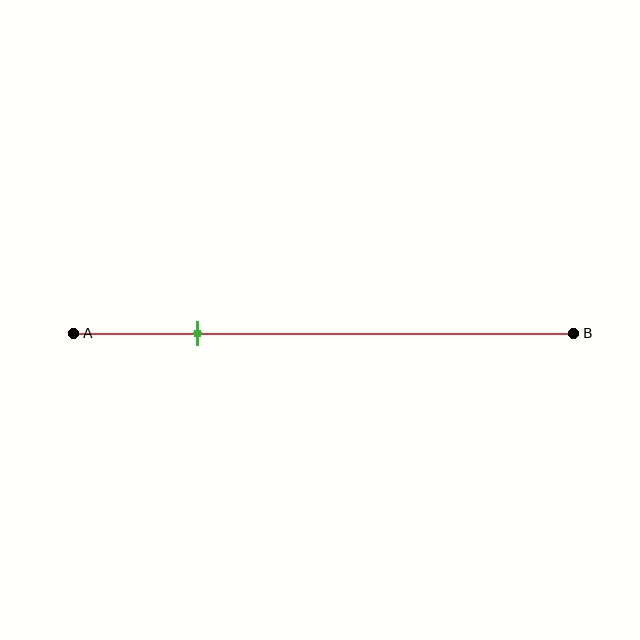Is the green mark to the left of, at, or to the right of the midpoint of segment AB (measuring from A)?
The green mark is to the left of the midpoint of segment AB.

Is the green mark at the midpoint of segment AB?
No, the mark is at about 25% from A, not at the 50% midpoint.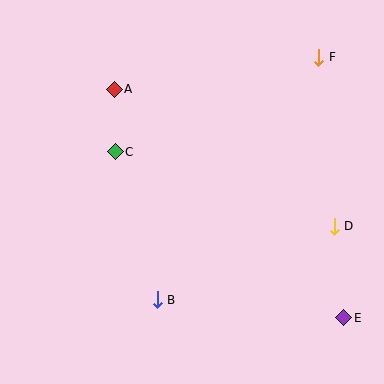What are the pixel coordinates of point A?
Point A is at (114, 89).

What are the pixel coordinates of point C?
Point C is at (115, 152).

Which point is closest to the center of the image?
Point C at (115, 152) is closest to the center.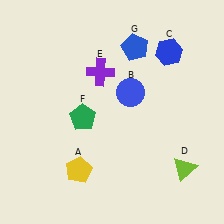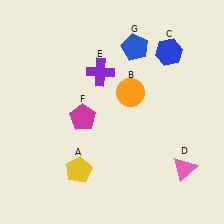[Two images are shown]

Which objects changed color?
B changed from blue to orange. D changed from lime to pink. F changed from green to magenta.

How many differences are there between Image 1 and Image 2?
There are 3 differences between the two images.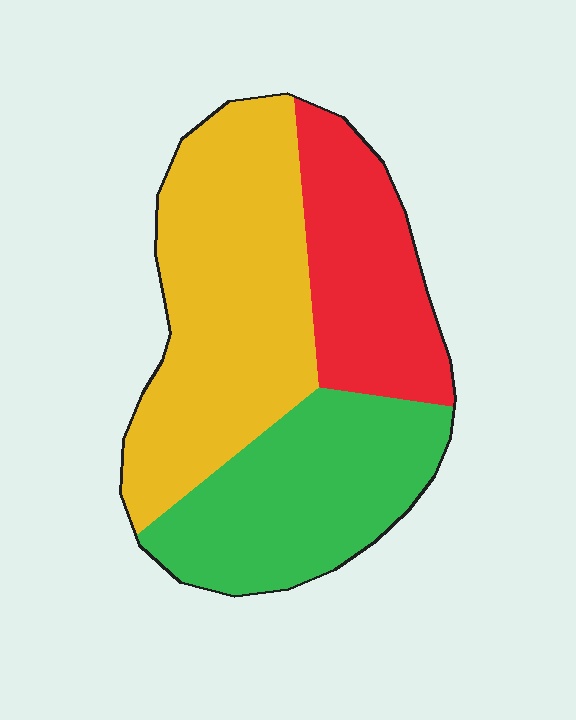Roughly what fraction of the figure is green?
Green takes up between a quarter and a half of the figure.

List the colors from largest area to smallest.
From largest to smallest: yellow, green, red.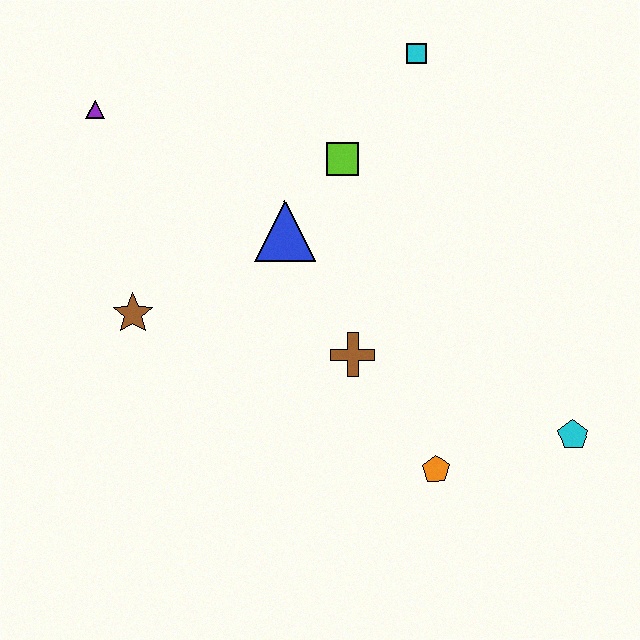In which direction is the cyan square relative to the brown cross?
The cyan square is above the brown cross.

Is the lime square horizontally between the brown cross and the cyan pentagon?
No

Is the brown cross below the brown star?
Yes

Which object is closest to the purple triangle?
The brown star is closest to the purple triangle.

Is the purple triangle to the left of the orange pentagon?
Yes